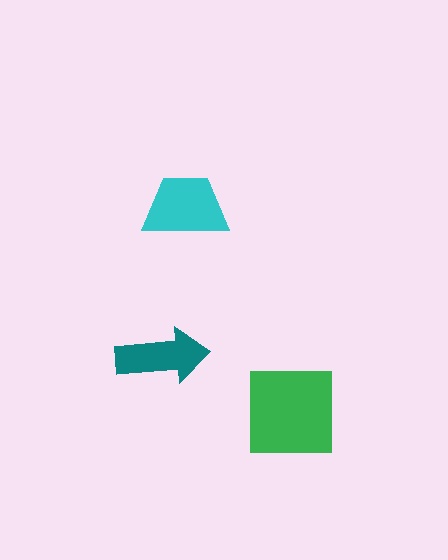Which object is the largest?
The green square.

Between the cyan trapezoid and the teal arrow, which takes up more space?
The cyan trapezoid.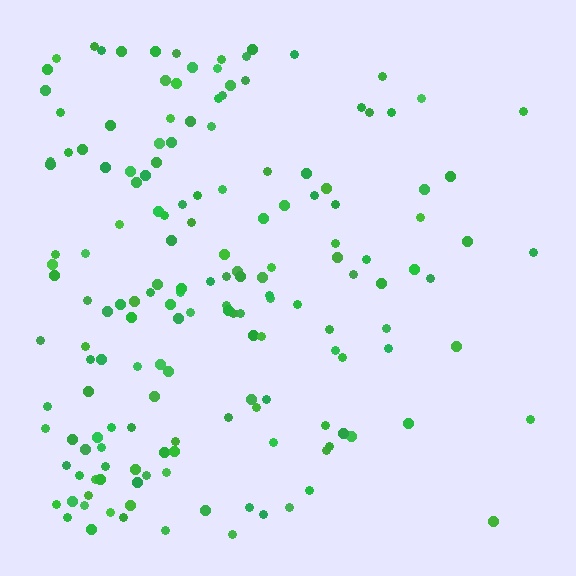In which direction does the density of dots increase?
From right to left, with the left side densest.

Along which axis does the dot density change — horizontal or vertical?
Horizontal.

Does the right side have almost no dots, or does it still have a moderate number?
Still a moderate number, just noticeably fewer than the left.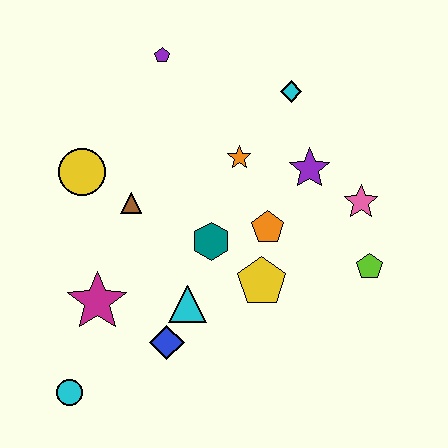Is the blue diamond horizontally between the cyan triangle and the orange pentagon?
No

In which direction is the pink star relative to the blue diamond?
The pink star is to the right of the blue diamond.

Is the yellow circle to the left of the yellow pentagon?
Yes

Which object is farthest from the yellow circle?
The lime pentagon is farthest from the yellow circle.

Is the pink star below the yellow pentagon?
No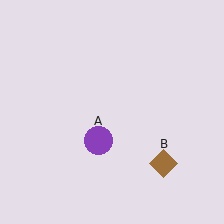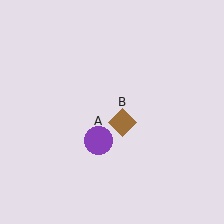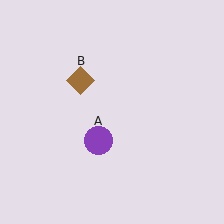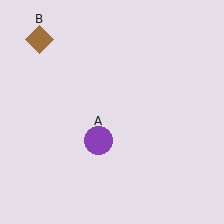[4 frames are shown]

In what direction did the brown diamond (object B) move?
The brown diamond (object B) moved up and to the left.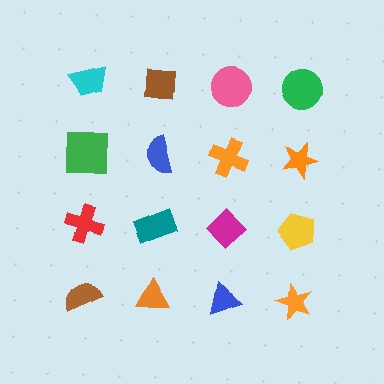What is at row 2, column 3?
An orange cross.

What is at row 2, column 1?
A green square.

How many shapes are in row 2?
4 shapes.